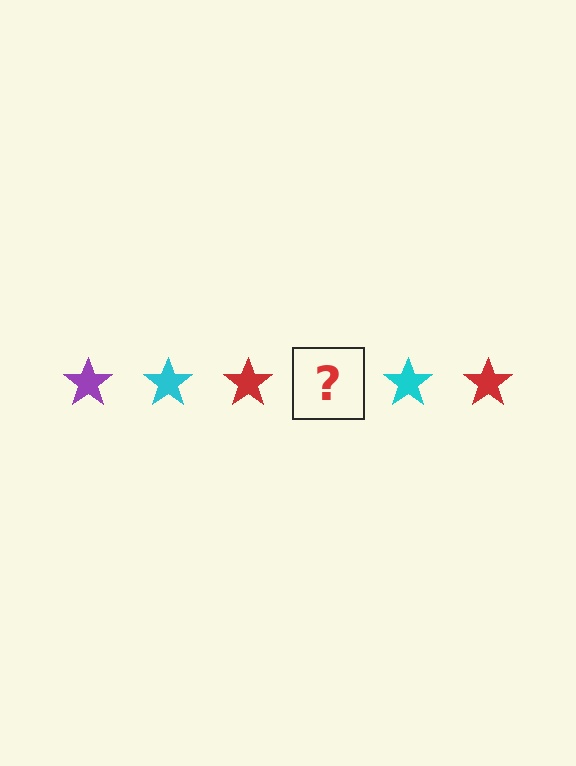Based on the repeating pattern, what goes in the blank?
The blank should be a purple star.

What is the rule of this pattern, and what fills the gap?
The rule is that the pattern cycles through purple, cyan, red stars. The gap should be filled with a purple star.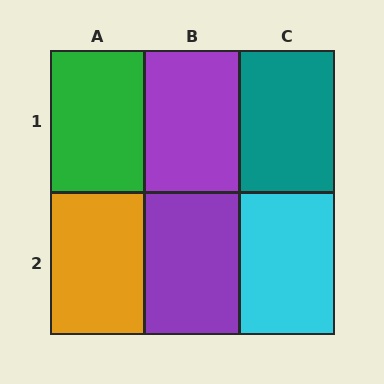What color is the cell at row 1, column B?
Purple.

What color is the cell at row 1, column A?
Green.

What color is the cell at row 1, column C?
Teal.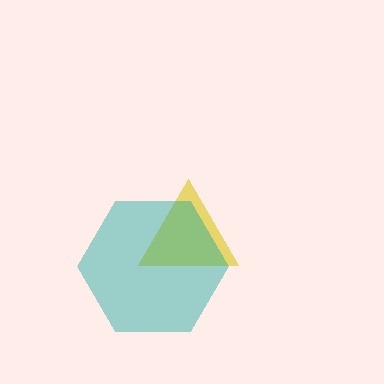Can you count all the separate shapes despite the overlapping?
Yes, there are 2 separate shapes.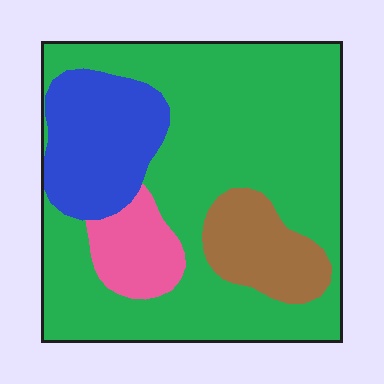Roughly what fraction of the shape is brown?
Brown covers 11% of the shape.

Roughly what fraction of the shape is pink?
Pink covers about 10% of the shape.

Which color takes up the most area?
Green, at roughly 65%.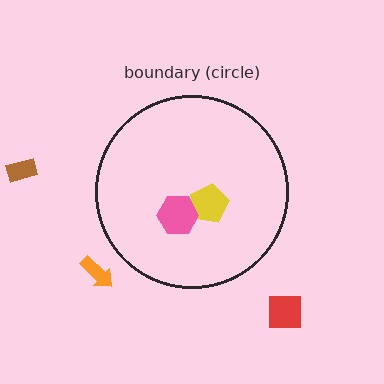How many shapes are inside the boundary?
2 inside, 3 outside.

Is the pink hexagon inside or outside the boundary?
Inside.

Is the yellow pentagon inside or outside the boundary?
Inside.